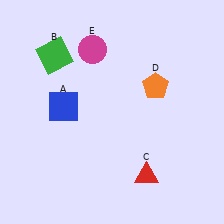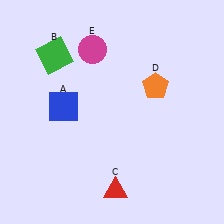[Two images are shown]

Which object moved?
The red triangle (C) moved left.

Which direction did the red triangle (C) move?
The red triangle (C) moved left.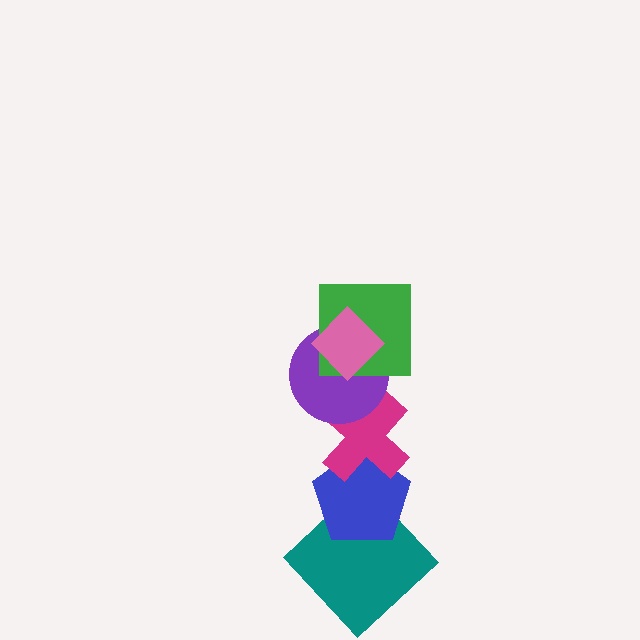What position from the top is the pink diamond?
The pink diamond is 1st from the top.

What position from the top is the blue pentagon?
The blue pentagon is 5th from the top.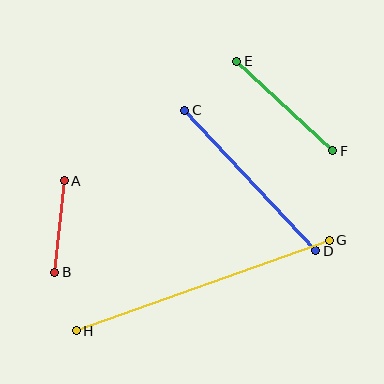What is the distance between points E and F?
The distance is approximately 131 pixels.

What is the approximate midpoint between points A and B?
The midpoint is at approximately (60, 226) pixels.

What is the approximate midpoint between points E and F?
The midpoint is at approximately (285, 106) pixels.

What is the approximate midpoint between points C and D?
The midpoint is at approximately (250, 181) pixels.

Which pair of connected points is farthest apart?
Points G and H are farthest apart.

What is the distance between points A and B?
The distance is approximately 92 pixels.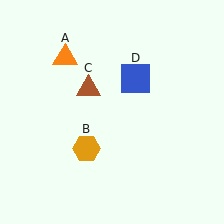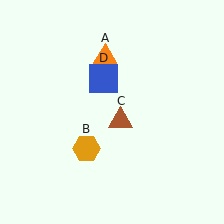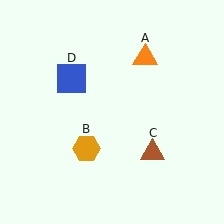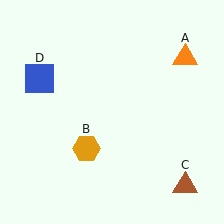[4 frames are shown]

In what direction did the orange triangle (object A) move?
The orange triangle (object A) moved right.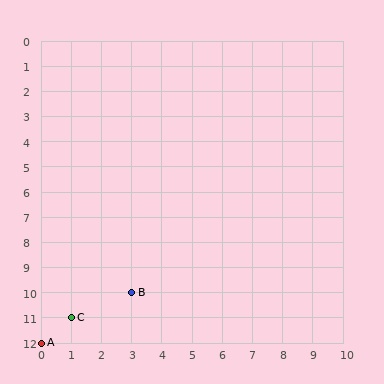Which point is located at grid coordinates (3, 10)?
Point B is at (3, 10).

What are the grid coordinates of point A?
Point A is at grid coordinates (0, 12).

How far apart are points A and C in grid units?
Points A and C are 1 column and 1 row apart (about 1.4 grid units diagonally).